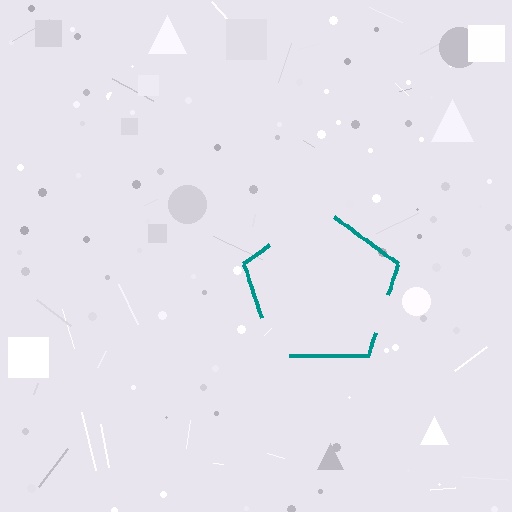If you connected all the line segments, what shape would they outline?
They would outline a pentagon.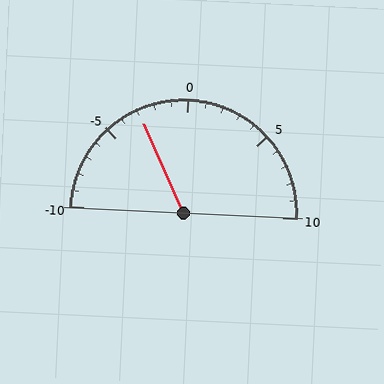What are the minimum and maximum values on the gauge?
The gauge ranges from -10 to 10.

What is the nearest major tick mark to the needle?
The nearest major tick mark is -5.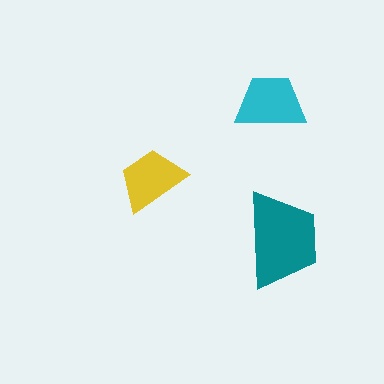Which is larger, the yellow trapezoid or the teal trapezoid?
The teal one.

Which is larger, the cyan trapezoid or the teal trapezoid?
The teal one.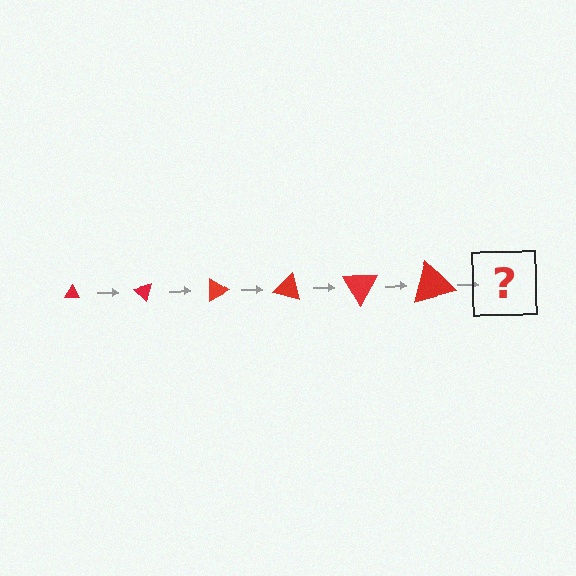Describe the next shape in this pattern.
It should be a triangle, larger than the previous one and rotated 270 degrees from the start.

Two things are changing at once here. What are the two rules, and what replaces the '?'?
The two rules are that the triangle grows larger each step and it rotates 45 degrees each step. The '?' should be a triangle, larger than the previous one and rotated 270 degrees from the start.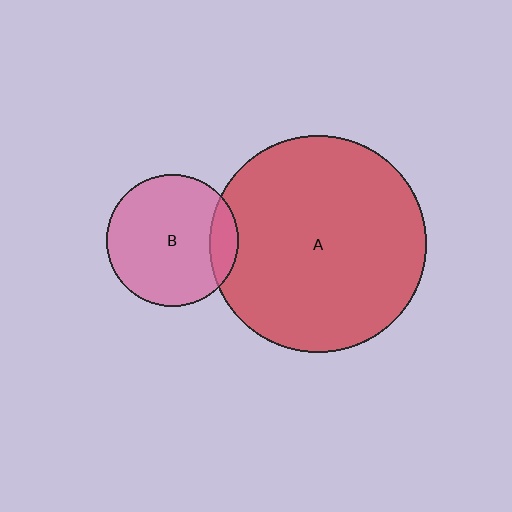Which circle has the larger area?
Circle A (red).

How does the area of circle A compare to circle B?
Approximately 2.7 times.